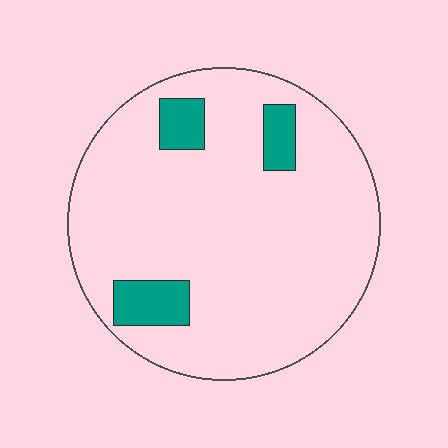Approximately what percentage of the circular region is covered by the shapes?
Approximately 10%.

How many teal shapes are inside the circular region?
3.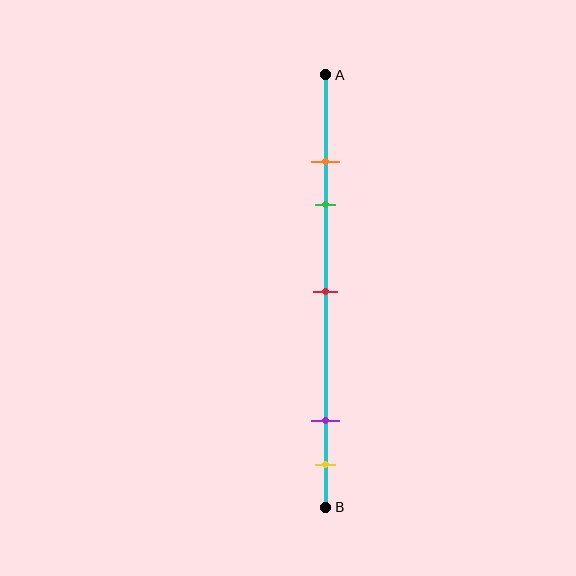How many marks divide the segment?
There are 5 marks dividing the segment.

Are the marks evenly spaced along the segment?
No, the marks are not evenly spaced.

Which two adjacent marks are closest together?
The orange and green marks are the closest adjacent pair.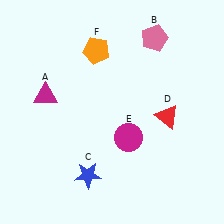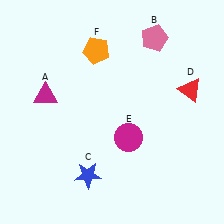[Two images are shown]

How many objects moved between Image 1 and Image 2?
1 object moved between the two images.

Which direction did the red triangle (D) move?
The red triangle (D) moved up.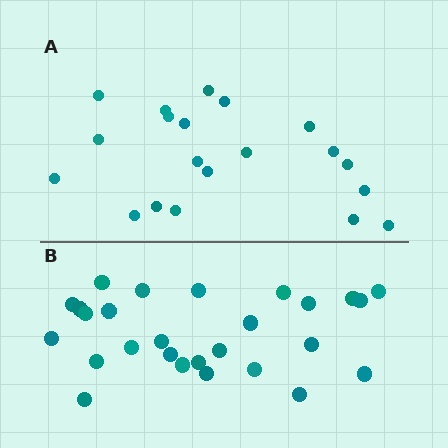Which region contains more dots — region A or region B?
Region B (the bottom region) has more dots.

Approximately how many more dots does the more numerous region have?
Region B has roughly 8 or so more dots than region A.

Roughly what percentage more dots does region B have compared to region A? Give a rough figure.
About 35% more.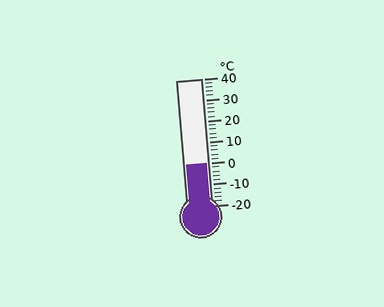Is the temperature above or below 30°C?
The temperature is below 30°C.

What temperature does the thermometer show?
The thermometer shows approximately 0°C.